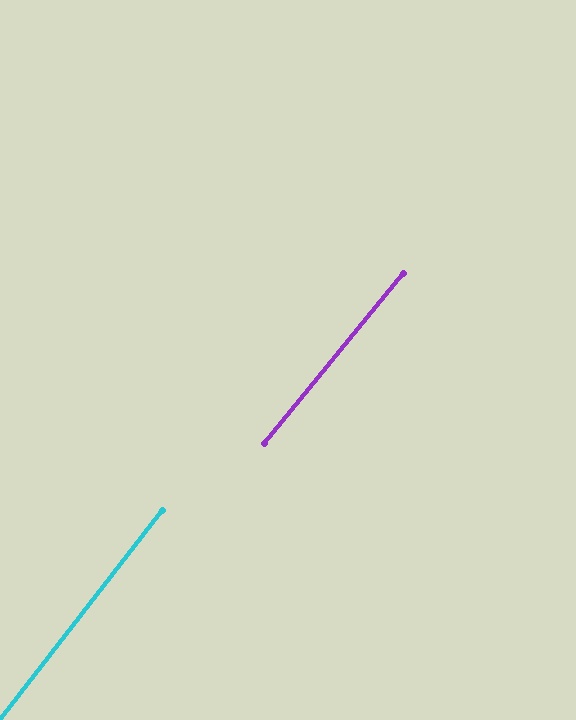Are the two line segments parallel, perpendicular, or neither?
Parallel — their directions differ by only 1.5°.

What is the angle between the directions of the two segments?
Approximately 1 degree.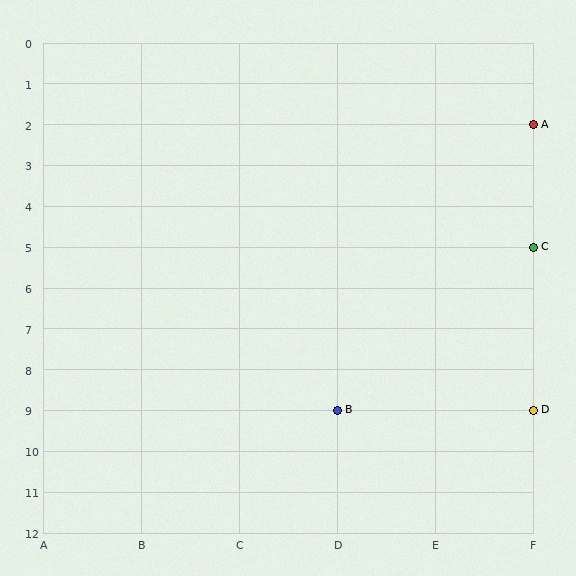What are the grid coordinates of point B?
Point B is at grid coordinates (D, 9).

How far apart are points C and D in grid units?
Points C and D are 4 rows apart.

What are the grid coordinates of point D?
Point D is at grid coordinates (F, 9).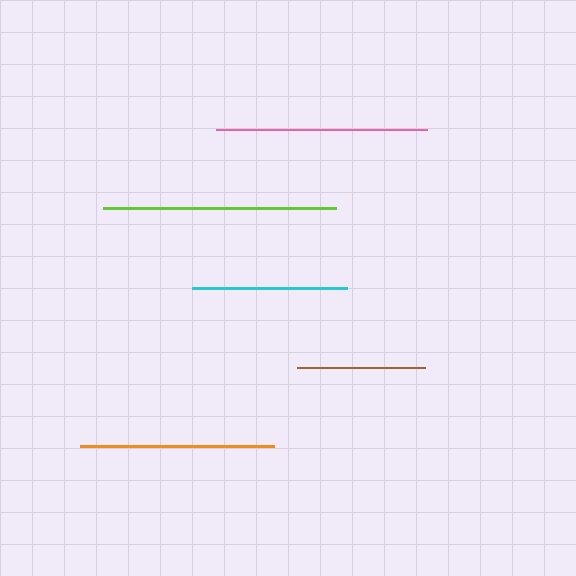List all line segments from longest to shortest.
From longest to shortest: lime, pink, orange, cyan, brown.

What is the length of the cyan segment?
The cyan segment is approximately 155 pixels long.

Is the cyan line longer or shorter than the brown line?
The cyan line is longer than the brown line.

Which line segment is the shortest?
The brown line is the shortest at approximately 128 pixels.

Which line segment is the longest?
The lime line is the longest at approximately 233 pixels.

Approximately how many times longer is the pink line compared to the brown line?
The pink line is approximately 1.6 times the length of the brown line.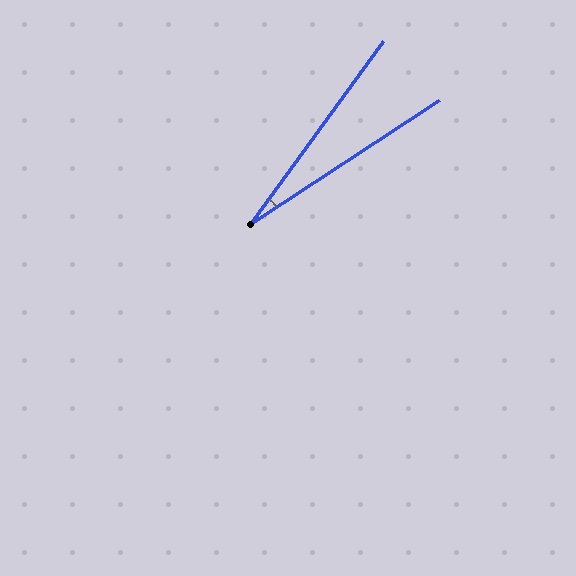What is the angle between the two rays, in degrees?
Approximately 21 degrees.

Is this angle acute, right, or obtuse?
It is acute.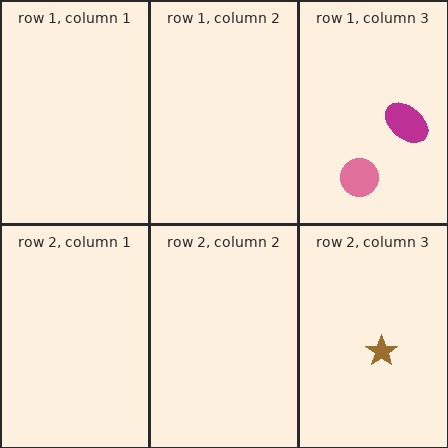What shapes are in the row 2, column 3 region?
The brown star.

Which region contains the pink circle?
The row 1, column 3 region.